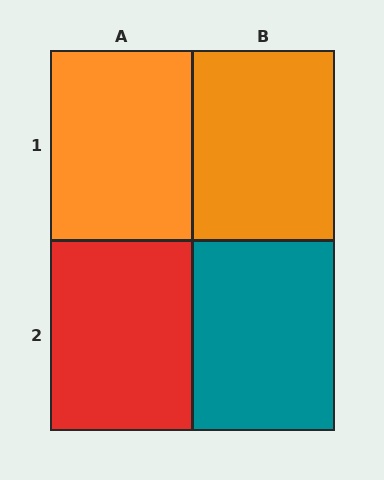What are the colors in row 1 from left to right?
Orange, orange.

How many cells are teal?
1 cell is teal.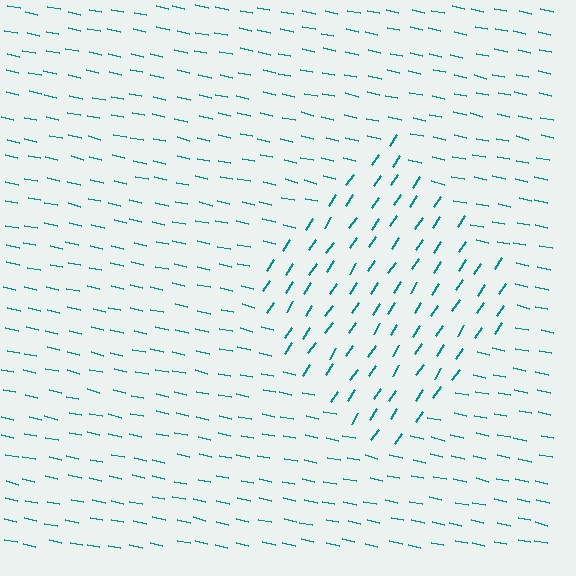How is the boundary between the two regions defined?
The boundary is defined purely by a change in line orientation (approximately 68 degrees difference). All lines are the same color and thickness.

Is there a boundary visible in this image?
Yes, there is a texture boundary formed by a change in line orientation.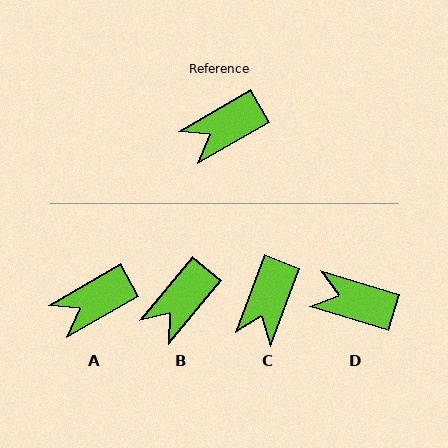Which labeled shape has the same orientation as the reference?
A.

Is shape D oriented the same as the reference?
No, it is off by about 47 degrees.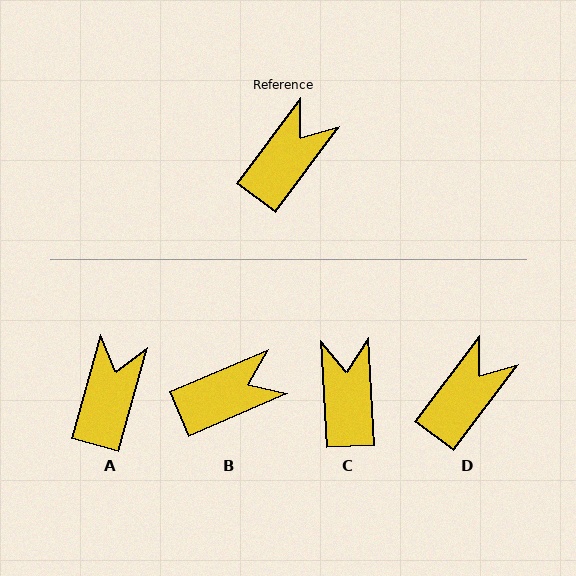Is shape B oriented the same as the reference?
No, it is off by about 30 degrees.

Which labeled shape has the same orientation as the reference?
D.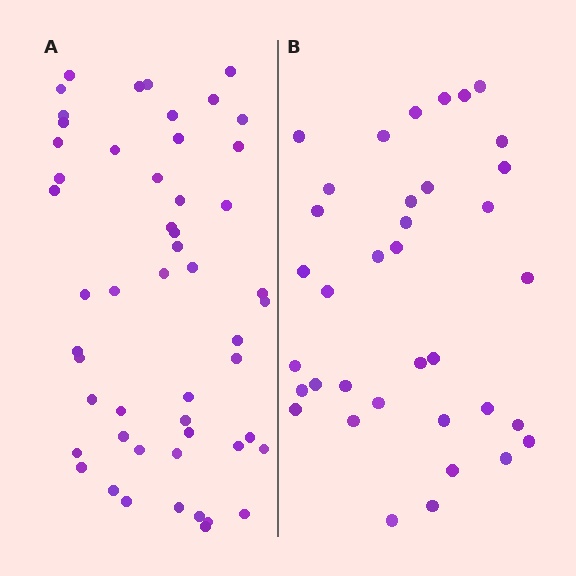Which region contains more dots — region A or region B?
Region A (the left region) has more dots.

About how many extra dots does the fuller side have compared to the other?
Region A has approximately 15 more dots than region B.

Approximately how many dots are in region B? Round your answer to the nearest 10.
About 40 dots. (The exact count is 36, which rounds to 40.)